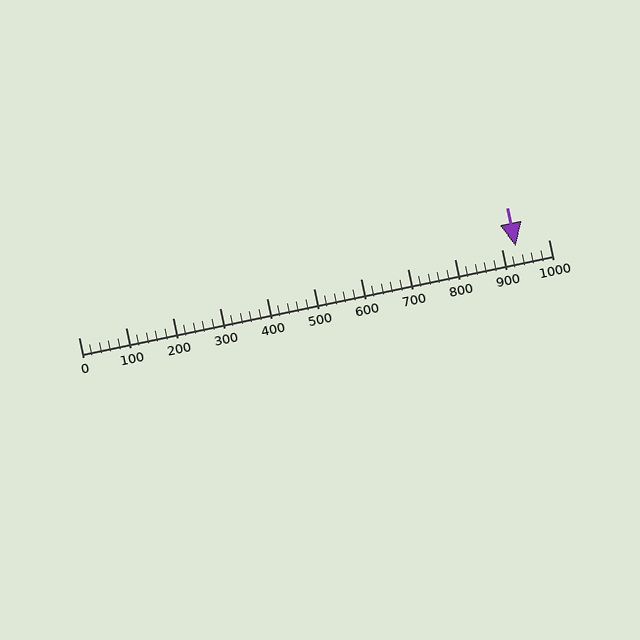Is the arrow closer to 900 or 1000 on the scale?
The arrow is closer to 900.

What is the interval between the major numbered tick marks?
The major tick marks are spaced 100 units apart.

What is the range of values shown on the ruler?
The ruler shows values from 0 to 1000.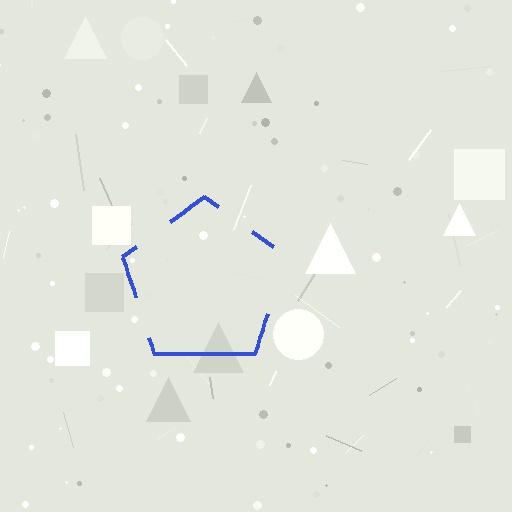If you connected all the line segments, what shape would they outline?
They would outline a pentagon.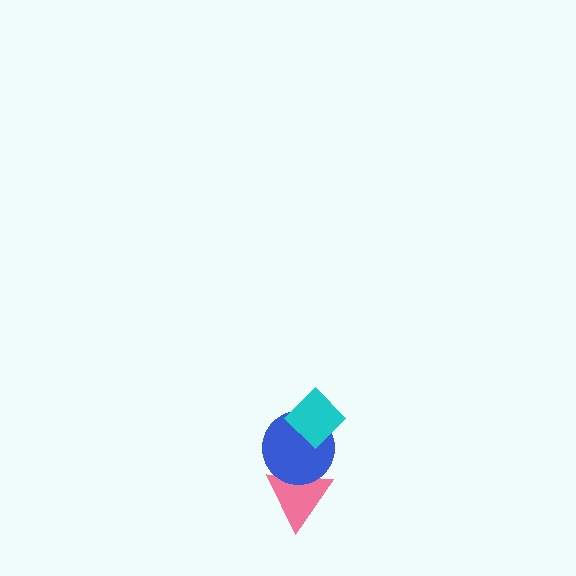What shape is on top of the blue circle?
The cyan diamond is on top of the blue circle.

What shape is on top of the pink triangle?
The blue circle is on top of the pink triangle.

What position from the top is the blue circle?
The blue circle is 2nd from the top.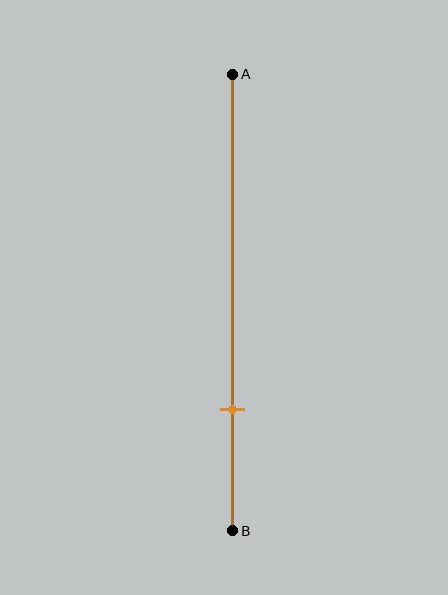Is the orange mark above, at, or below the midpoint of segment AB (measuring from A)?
The orange mark is below the midpoint of segment AB.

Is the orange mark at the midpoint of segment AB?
No, the mark is at about 75% from A, not at the 50% midpoint.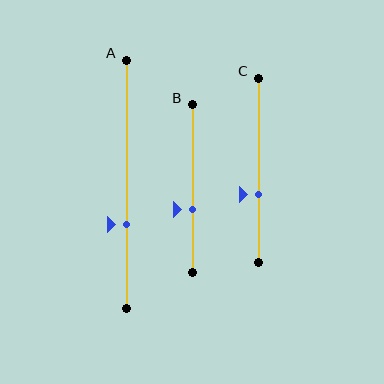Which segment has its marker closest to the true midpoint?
Segment B has its marker closest to the true midpoint.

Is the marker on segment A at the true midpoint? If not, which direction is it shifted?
No, the marker on segment A is shifted downward by about 16% of the segment length.